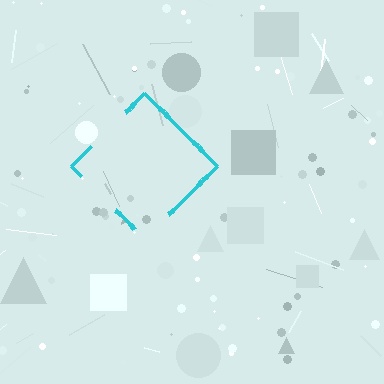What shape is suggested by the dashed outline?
The dashed outline suggests a diamond.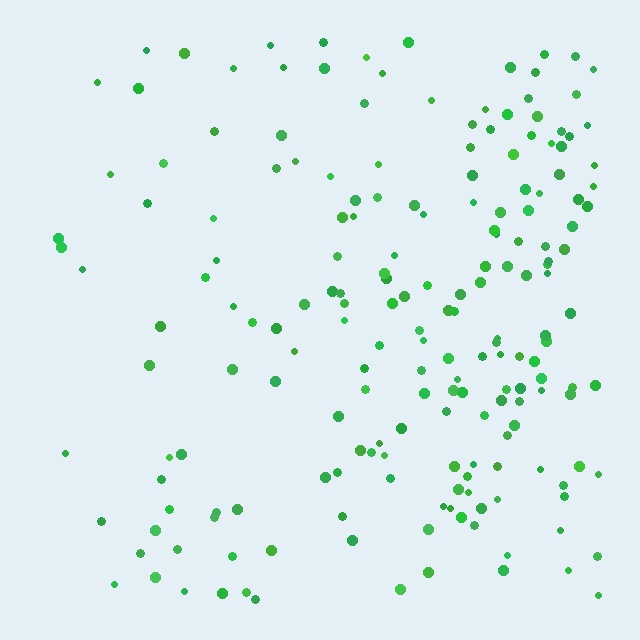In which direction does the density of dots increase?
From left to right, with the right side densest.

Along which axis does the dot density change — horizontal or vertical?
Horizontal.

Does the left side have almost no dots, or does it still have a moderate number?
Still a moderate number, just noticeably fewer than the right.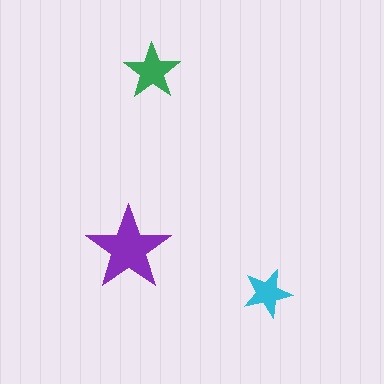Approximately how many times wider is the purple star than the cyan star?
About 1.5 times wider.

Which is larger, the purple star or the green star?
The purple one.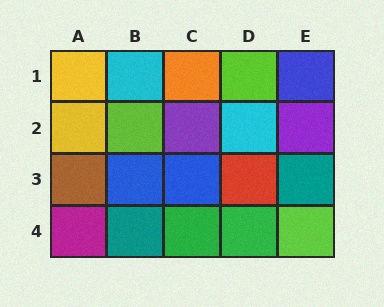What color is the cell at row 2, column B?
Lime.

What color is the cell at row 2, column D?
Cyan.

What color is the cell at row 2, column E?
Purple.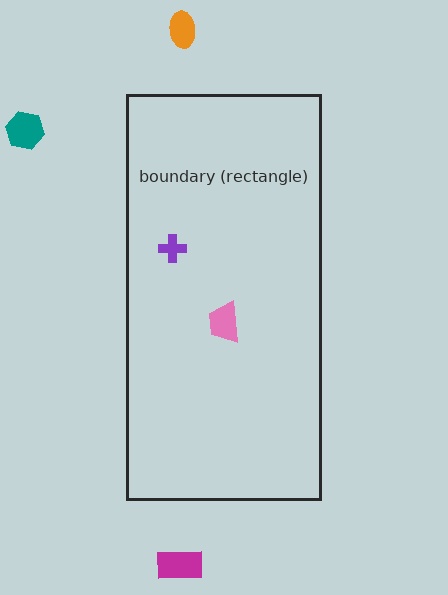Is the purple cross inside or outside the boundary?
Inside.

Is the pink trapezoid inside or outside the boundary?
Inside.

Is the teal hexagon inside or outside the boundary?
Outside.